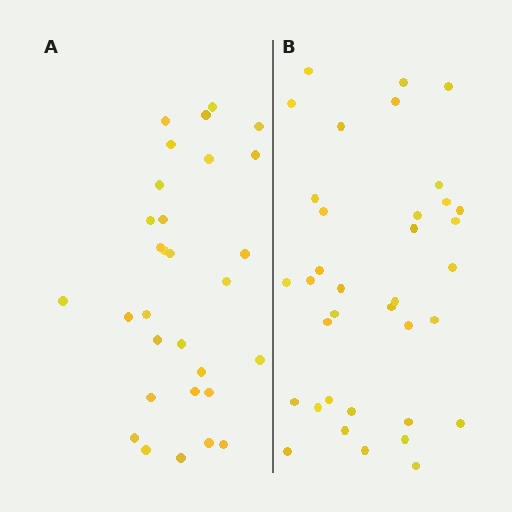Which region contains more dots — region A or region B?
Region B (the right region) has more dots.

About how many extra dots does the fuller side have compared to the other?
Region B has about 6 more dots than region A.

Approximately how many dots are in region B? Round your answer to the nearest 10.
About 40 dots. (The exact count is 36, which rounds to 40.)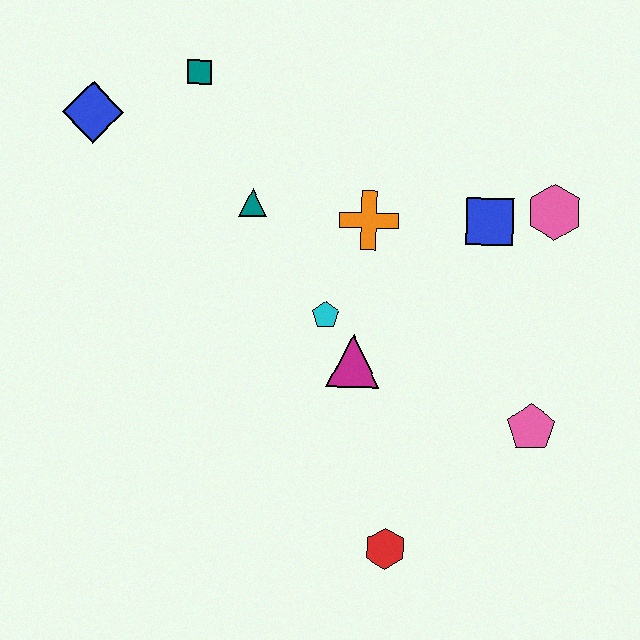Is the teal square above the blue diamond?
Yes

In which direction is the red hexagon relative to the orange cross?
The red hexagon is below the orange cross.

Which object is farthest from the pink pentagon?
The blue diamond is farthest from the pink pentagon.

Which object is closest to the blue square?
The pink hexagon is closest to the blue square.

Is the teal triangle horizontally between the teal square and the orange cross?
Yes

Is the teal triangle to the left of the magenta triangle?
Yes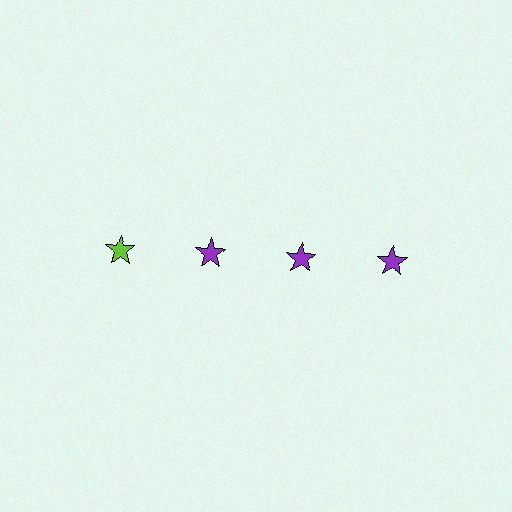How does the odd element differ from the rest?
It has a different color: lime instead of purple.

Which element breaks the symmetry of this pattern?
The lime star in the top row, leftmost column breaks the symmetry. All other shapes are purple stars.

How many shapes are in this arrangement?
There are 4 shapes arranged in a grid pattern.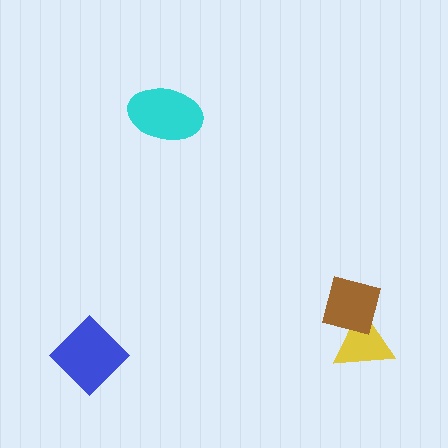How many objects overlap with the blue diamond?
0 objects overlap with the blue diamond.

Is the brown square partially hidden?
No, no other shape covers it.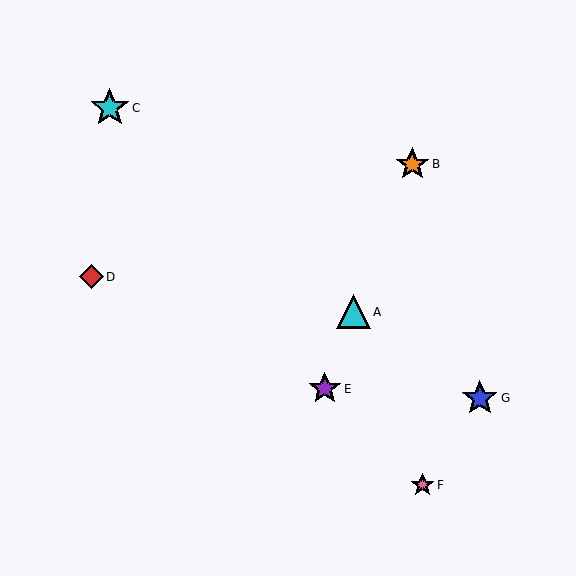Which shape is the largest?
The cyan star (labeled C) is the largest.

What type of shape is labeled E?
Shape E is a purple star.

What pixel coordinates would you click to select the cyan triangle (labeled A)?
Click at (354, 312) to select the cyan triangle A.